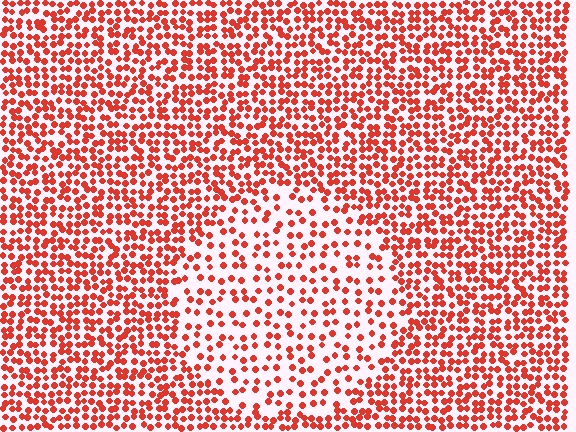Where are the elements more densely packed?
The elements are more densely packed outside the circle boundary.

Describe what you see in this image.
The image contains small red elements arranged at two different densities. A circle-shaped region is visible where the elements are less densely packed than the surrounding area.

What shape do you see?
I see a circle.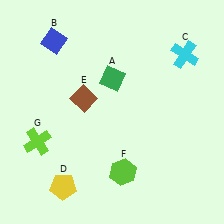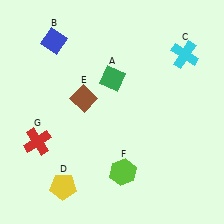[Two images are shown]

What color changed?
The cross (G) changed from lime in Image 1 to red in Image 2.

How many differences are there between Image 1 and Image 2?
There is 1 difference between the two images.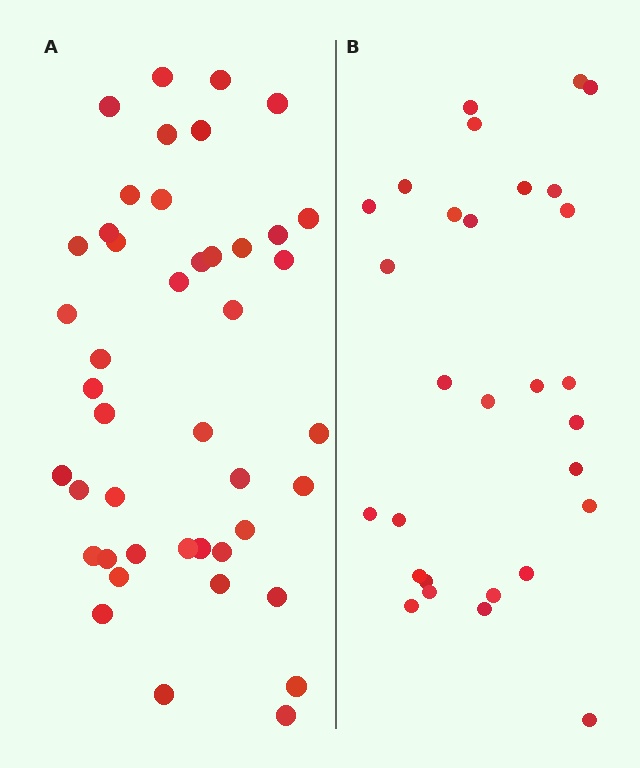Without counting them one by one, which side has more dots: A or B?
Region A (the left region) has more dots.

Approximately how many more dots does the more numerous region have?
Region A has approximately 15 more dots than region B.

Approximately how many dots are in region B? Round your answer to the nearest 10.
About 30 dots. (The exact count is 29, which rounds to 30.)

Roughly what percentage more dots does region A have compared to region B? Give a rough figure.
About 50% more.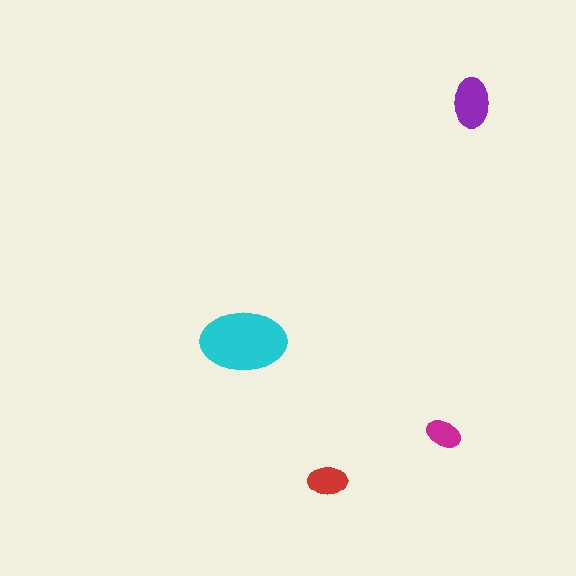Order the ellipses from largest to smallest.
the cyan one, the purple one, the red one, the magenta one.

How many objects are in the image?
There are 4 objects in the image.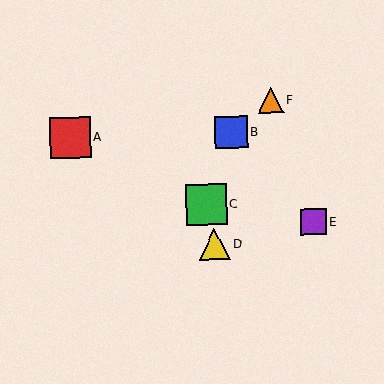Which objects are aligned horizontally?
Objects A, B are aligned horizontally.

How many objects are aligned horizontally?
2 objects (A, B) are aligned horizontally.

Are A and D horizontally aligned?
No, A is at y≈138 and D is at y≈245.